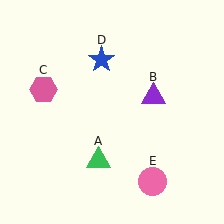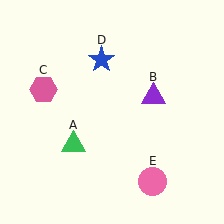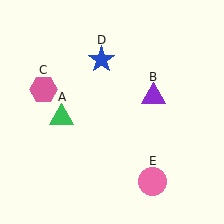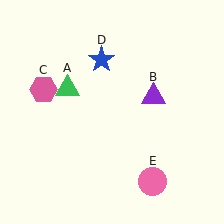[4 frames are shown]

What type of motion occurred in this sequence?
The green triangle (object A) rotated clockwise around the center of the scene.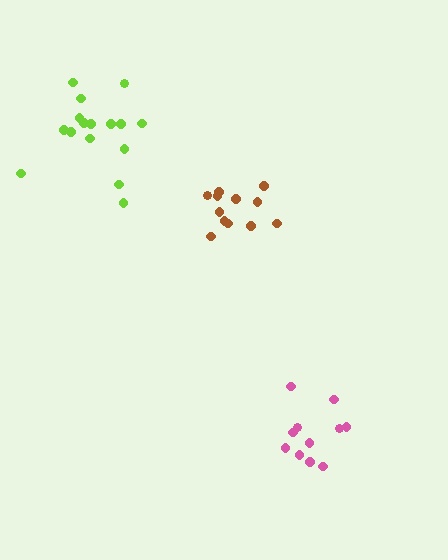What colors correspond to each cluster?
The clusters are colored: lime, brown, pink.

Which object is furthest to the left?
The lime cluster is leftmost.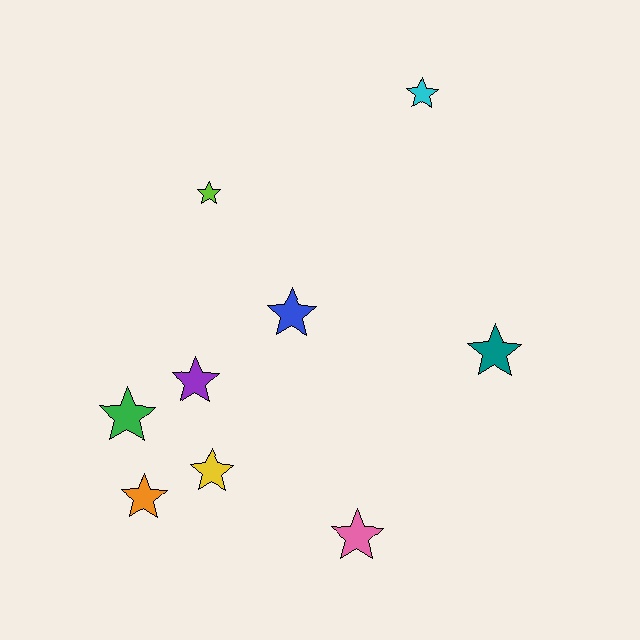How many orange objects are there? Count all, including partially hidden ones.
There is 1 orange object.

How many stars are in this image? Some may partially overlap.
There are 9 stars.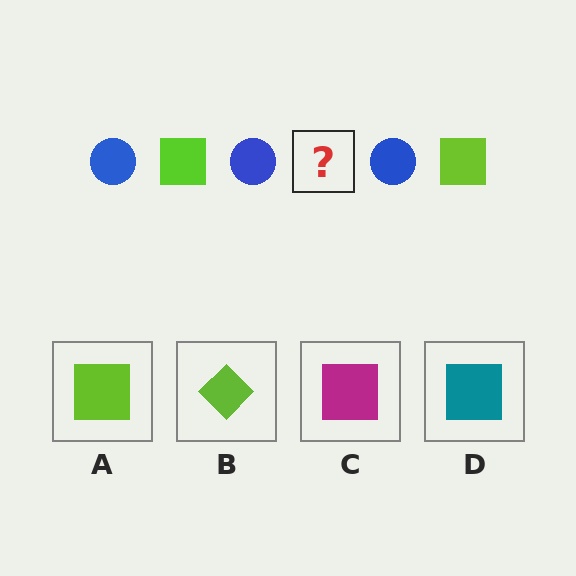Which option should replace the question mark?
Option A.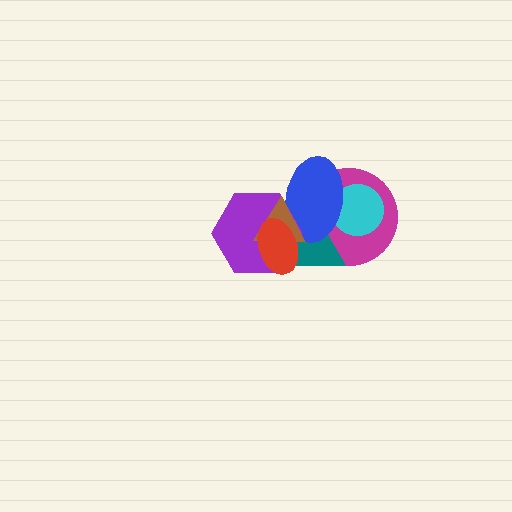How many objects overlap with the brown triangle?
5 objects overlap with the brown triangle.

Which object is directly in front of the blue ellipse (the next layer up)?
The purple hexagon is directly in front of the blue ellipse.